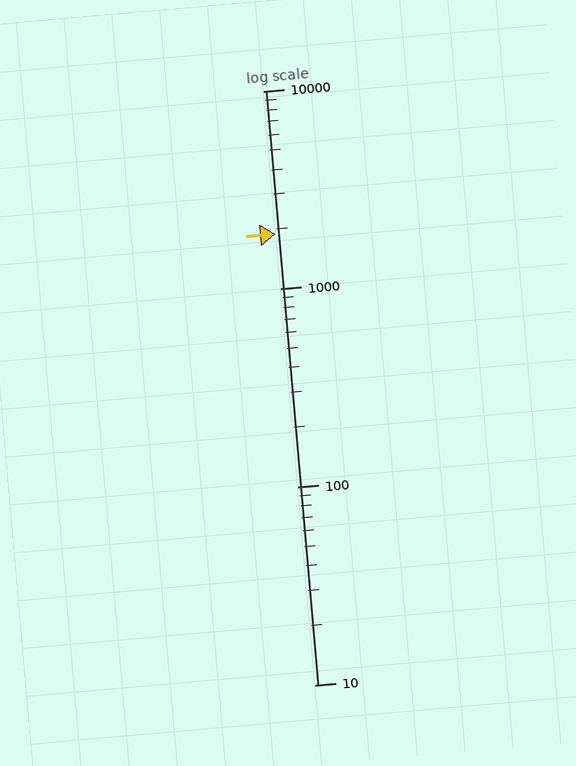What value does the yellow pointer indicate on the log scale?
The pointer indicates approximately 1900.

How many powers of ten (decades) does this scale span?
The scale spans 3 decades, from 10 to 10000.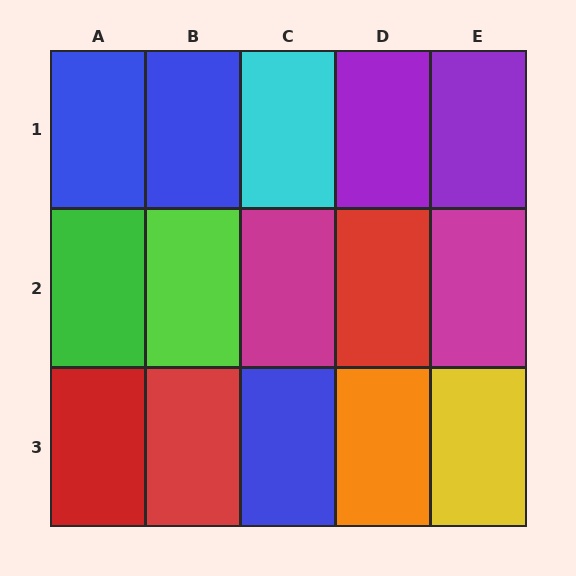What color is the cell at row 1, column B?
Blue.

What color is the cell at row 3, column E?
Yellow.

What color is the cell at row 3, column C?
Blue.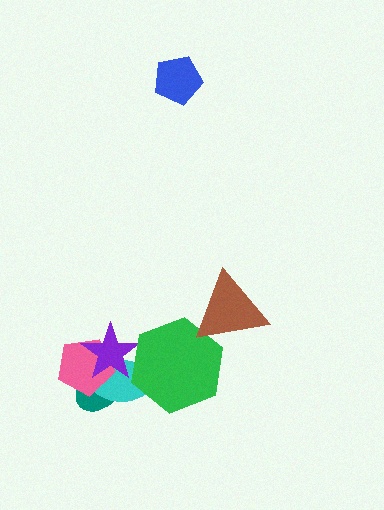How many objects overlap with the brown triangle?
1 object overlaps with the brown triangle.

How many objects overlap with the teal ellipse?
3 objects overlap with the teal ellipse.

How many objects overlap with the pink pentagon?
3 objects overlap with the pink pentagon.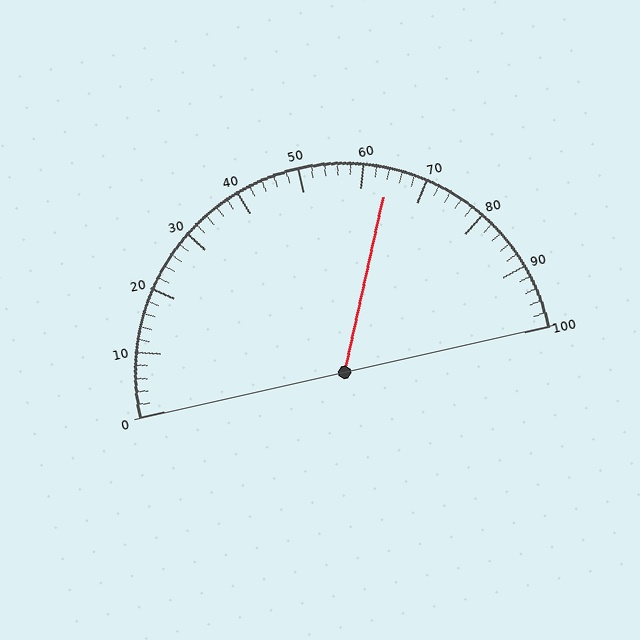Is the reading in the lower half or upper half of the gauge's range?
The reading is in the upper half of the range (0 to 100).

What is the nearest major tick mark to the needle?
The nearest major tick mark is 60.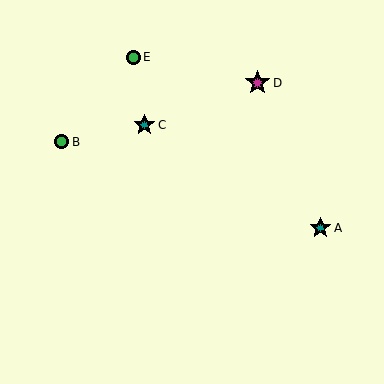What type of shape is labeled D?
Shape D is a magenta star.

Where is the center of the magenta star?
The center of the magenta star is at (257, 83).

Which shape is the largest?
The magenta star (labeled D) is the largest.